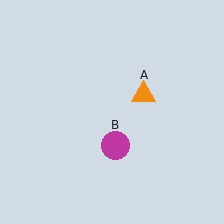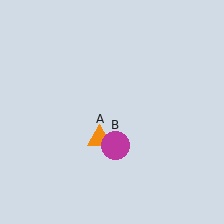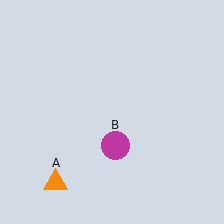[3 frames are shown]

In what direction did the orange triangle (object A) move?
The orange triangle (object A) moved down and to the left.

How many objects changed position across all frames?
1 object changed position: orange triangle (object A).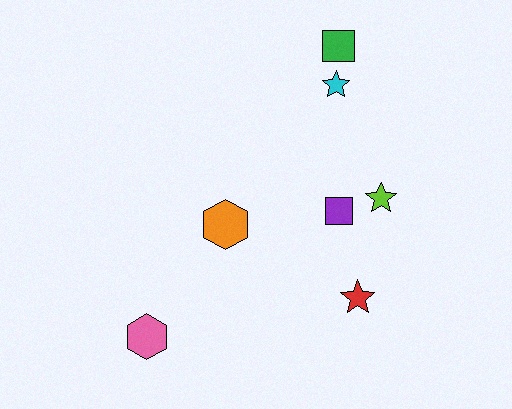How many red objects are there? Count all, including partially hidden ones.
There is 1 red object.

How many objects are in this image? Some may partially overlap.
There are 7 objects.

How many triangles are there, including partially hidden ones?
There are no triangles.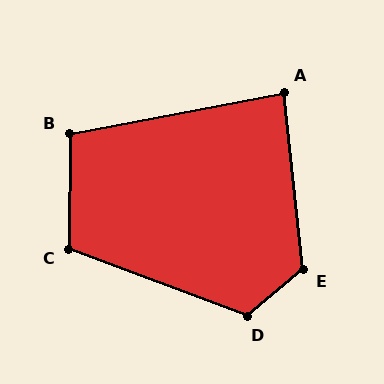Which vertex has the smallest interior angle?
A, at approximately 85 degrees.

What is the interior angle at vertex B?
Approximately 101 degrees (obtuse).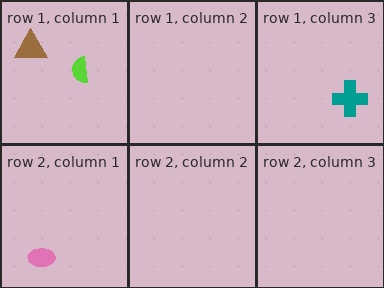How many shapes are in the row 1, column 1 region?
2.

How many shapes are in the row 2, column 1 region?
1.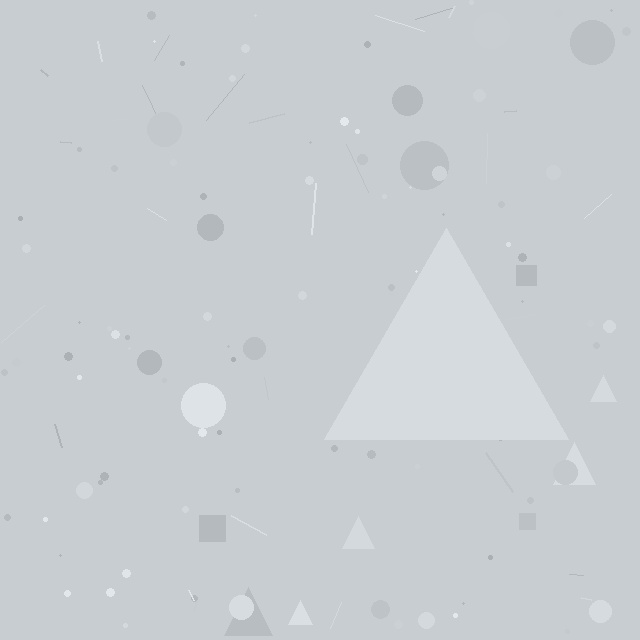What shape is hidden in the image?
A triangle is hidden in the image.